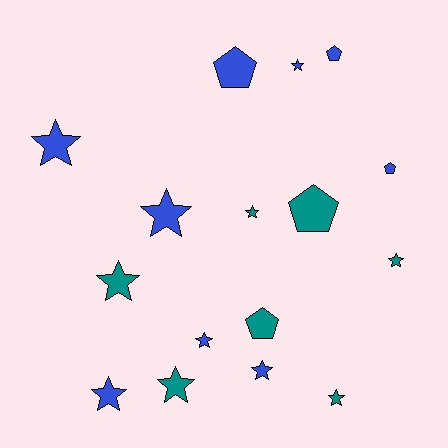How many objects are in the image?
There are 16 objects.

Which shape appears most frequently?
Star, with 11 objects.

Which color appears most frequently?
Blue, with 9 objects.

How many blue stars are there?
There are 6 blue stars.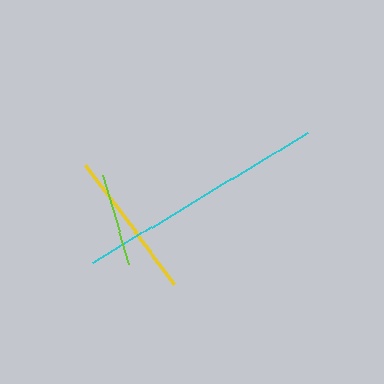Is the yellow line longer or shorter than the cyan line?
The cyan line is longer than the yellow line.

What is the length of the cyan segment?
The cyan segment is approximately 250 pixels long.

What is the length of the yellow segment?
The yellow segment is approximately 149 pixels long.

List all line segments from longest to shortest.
From longest to shortest: cyan, yellow, lime.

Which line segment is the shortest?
The lime line is the shortest at approximately 93 pixels.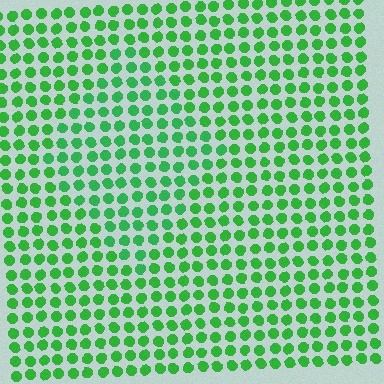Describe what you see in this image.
The image is filled with small green elements in a uniform arrangement. A diamond-shaped region is visible where the elements are tinted to a slightly different hue, forming a subtle color boundary.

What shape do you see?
I see a diamond.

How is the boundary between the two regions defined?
The boundary is defined purely by a slight shift in hue (about 12 degrees). Spacing, size, and orientation are identical on both sides.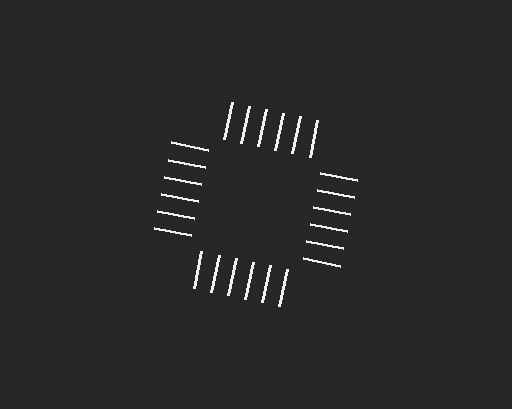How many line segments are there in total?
24 — 6 along each of the 4 edges.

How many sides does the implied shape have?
4 sides — the line-ends trace a square.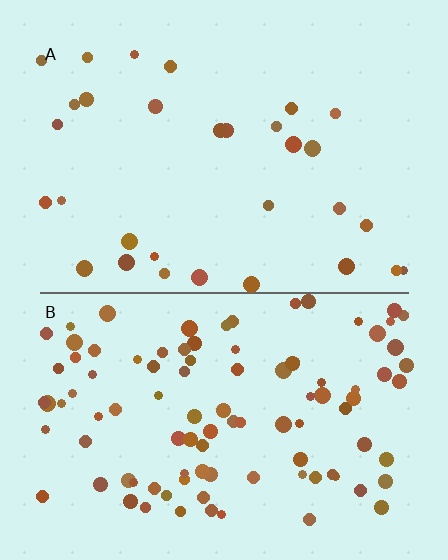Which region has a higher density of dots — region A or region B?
B (the bottom).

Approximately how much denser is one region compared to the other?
Approximately 3.2× — region B over region A.